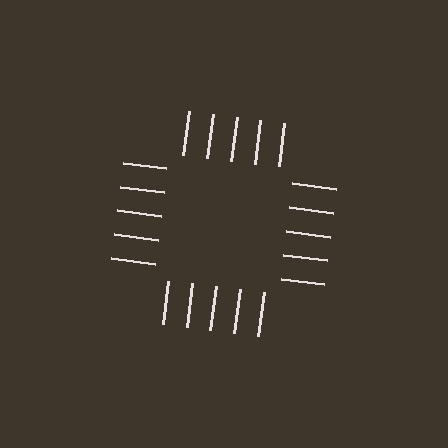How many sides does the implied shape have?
4 sides — the line-ends trace a square.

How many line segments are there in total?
20 — 5 along each of the 4 edges.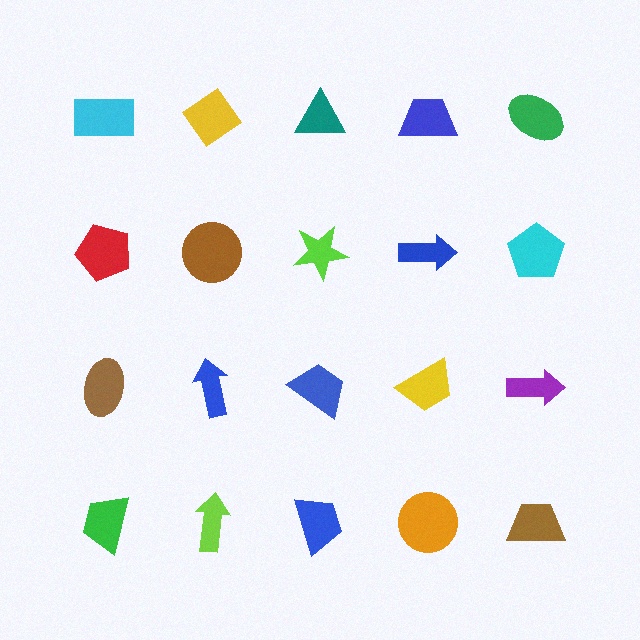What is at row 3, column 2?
A blue arrow.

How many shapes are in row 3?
5 shapes.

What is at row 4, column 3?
A blue trapezoid.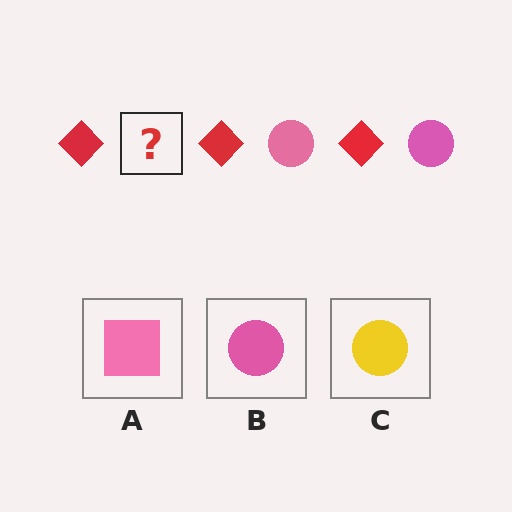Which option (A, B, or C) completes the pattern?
B.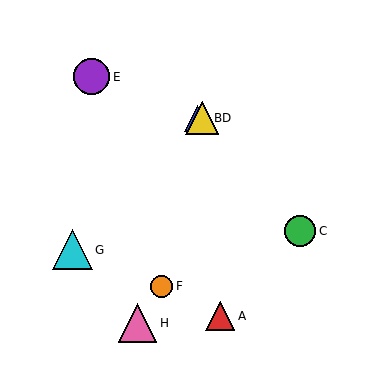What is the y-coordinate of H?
Object H is at y≈323.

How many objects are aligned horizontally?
2 objects (B, D) are aligned horizontally.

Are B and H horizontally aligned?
No, B is at y≈118 and H is at y≈323.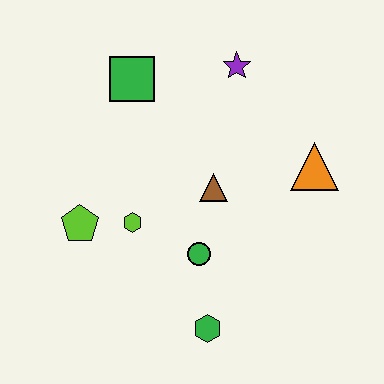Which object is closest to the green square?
The purple star is closest to the green square.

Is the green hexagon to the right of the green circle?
Yes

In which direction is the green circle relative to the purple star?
The green circle is below the purple star.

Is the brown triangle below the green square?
Yes